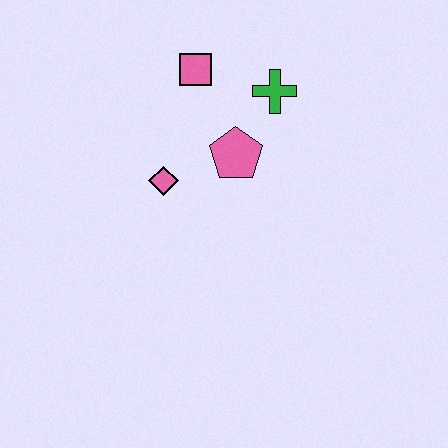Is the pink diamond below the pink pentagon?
Yes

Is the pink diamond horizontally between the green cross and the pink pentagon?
No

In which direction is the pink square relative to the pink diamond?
The pink square is above the pink diamond.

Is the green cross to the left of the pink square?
No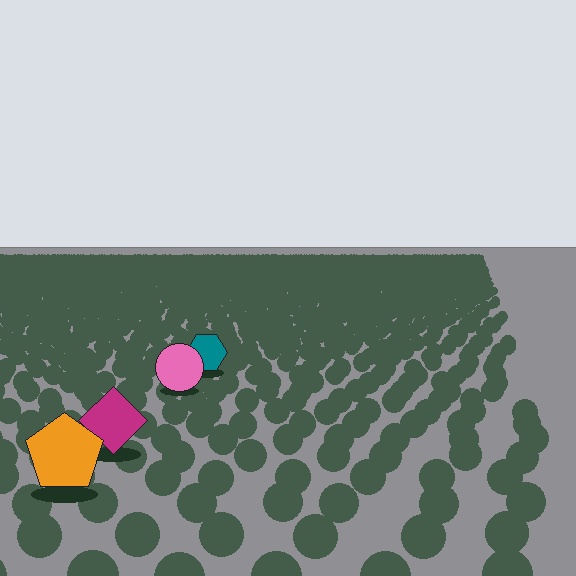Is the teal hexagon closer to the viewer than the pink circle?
No. The pink circle is closer — you can tell from the texture gradient: the ground texture is coarser near it.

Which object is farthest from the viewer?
The teal hexagon is farthest from the viewer. It appears smaller and the ground texture around it is denser.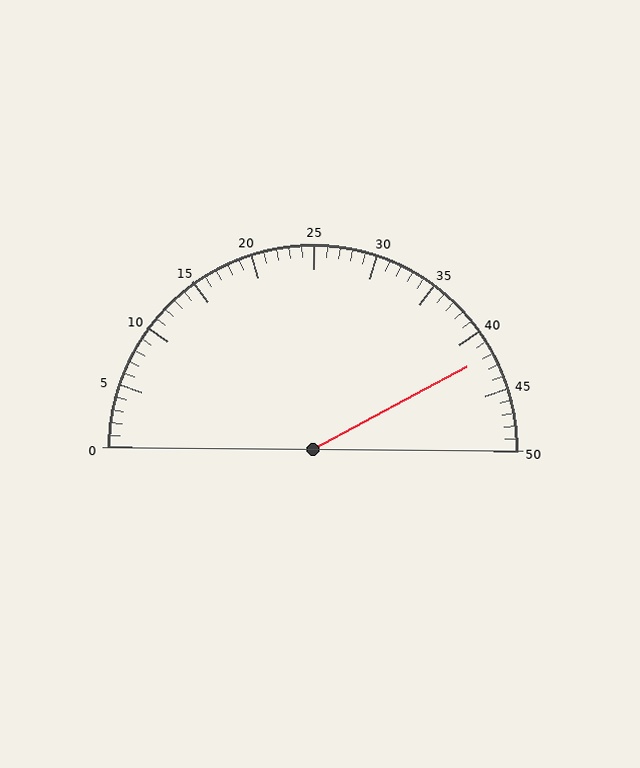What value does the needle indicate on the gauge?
The needle indicates approximately 42.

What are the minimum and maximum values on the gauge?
The gauge ranges from 0 to 50.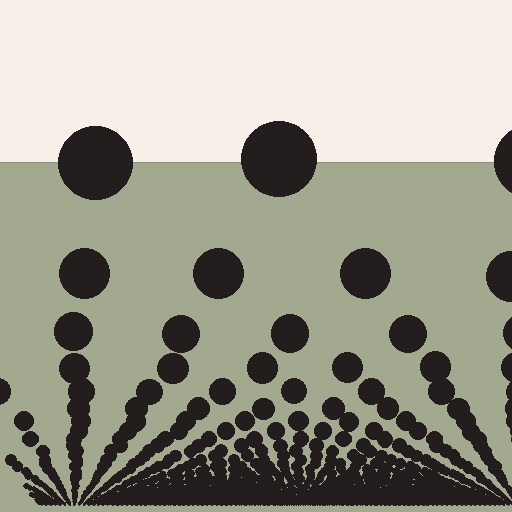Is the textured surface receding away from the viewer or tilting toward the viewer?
The surface appears to tilt toward the viewer. Texture elements get larger and sparser toward the top.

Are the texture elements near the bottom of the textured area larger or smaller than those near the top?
Smaller. The gradient is inverted — elements near the bottom are smaller and denser.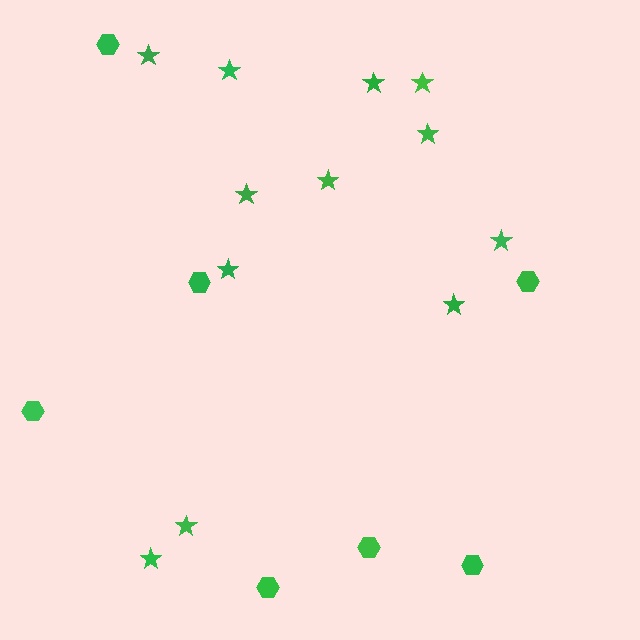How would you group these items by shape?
There are 2 groups: one group of hexagons (7) and one group of stars (12).